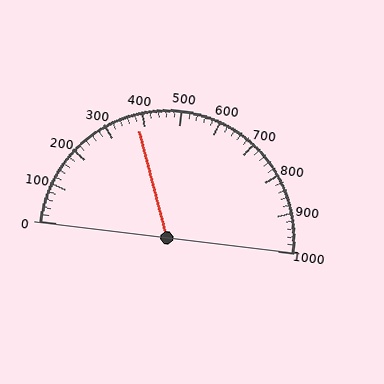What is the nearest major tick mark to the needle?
The nearest major tick mark is 400.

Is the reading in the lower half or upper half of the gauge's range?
The reading is in the lower half of the range (0 to 1000).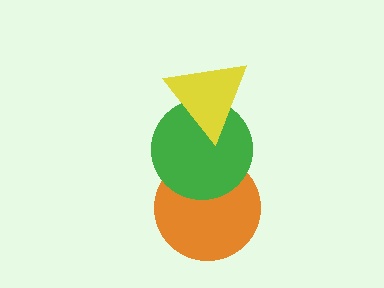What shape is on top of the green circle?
The yellow triangle is on top of the green circle.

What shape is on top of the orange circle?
The green circle is on top of the orange circle.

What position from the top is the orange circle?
The orange circle is 3rd from the top.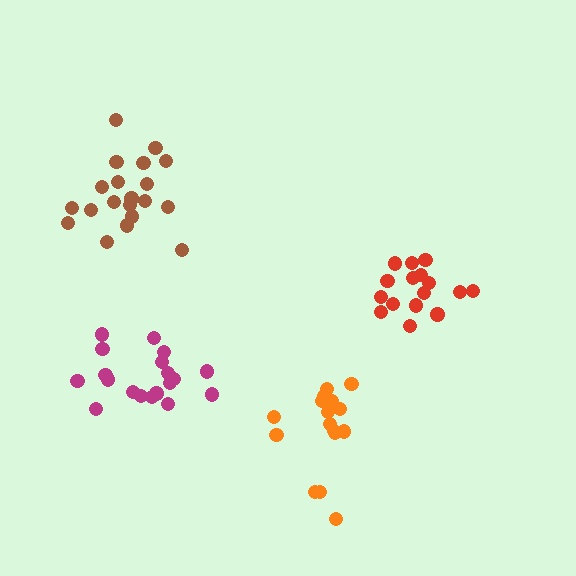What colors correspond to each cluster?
The clusters are colored: brown, magenta, red, orange.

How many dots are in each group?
Group 1: 20 dots, Group 2: 19 dots, Group 3: 16 dots, Group 4: 17 dots (72 total).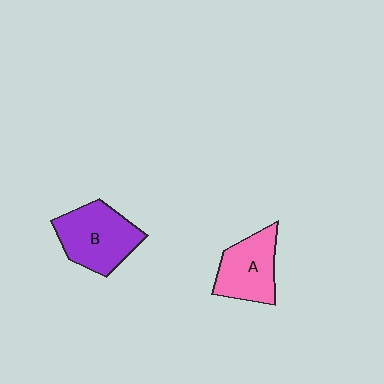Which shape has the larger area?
Shape B (purple).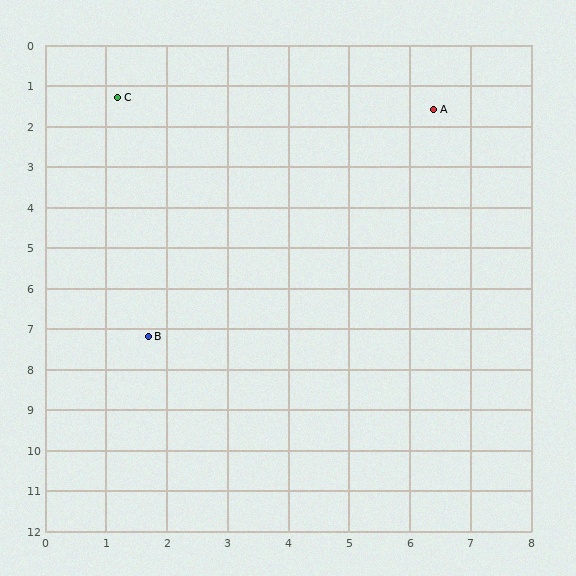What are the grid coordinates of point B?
Point B is at approximately (1.7, 7.2).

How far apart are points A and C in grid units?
Points A and C are about 5.2 grid units apart.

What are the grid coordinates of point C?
Point C is at approximately (1.2, 1.3).